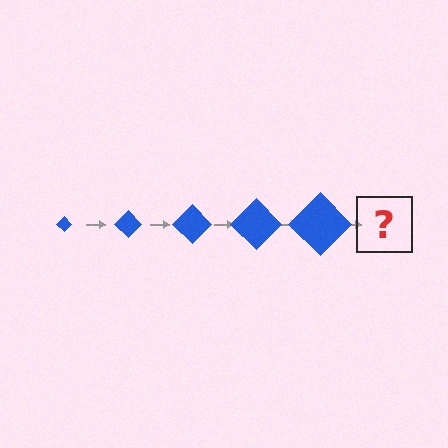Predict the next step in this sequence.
The next step is a blue diamond, larger than the previous one.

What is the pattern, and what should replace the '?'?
The pattern is that the diamond gets progressively larger each step. The '?' should be a blue diamond, larger than the previous one.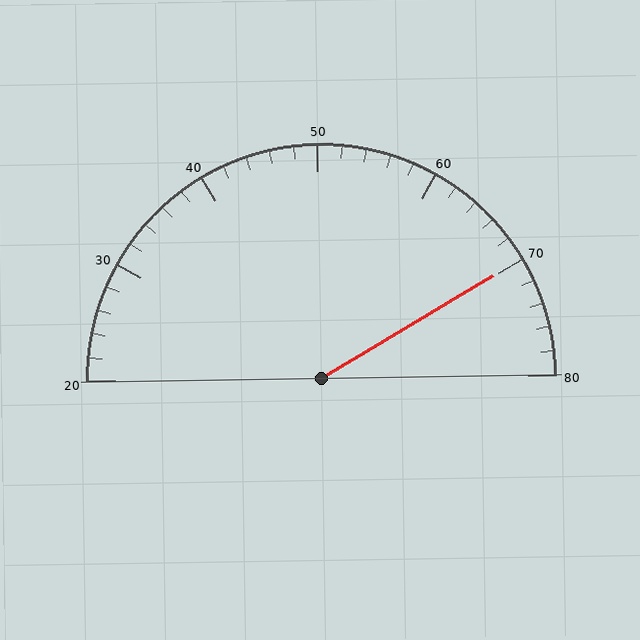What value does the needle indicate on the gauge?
The needle indicates approximately 70.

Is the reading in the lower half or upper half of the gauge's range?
The reading is in the upper half of the range (20 to 80).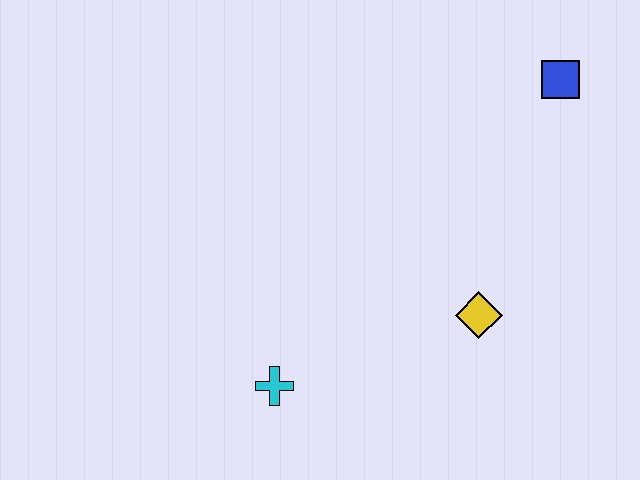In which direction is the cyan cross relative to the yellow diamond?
The cyan cross is to the left of the yellow diamond.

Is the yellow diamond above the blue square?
No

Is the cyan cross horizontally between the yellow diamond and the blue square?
No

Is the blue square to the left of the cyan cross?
No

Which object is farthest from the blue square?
The cyan cross is farthest from the blue square.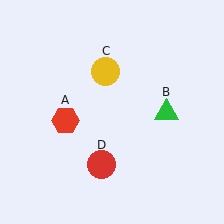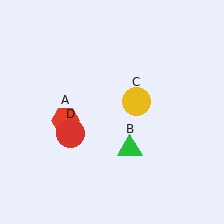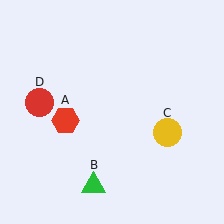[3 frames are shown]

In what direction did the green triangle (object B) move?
The green triangle (object B) moved down and to the left.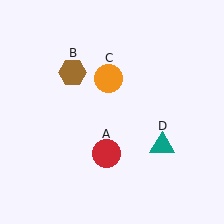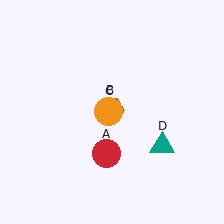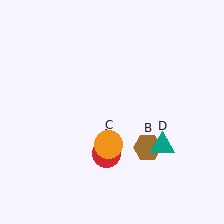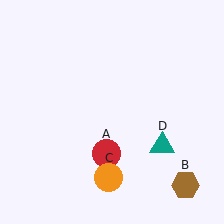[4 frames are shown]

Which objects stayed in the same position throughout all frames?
Red circle (object A) and teal triangle (object D) remained stationary.